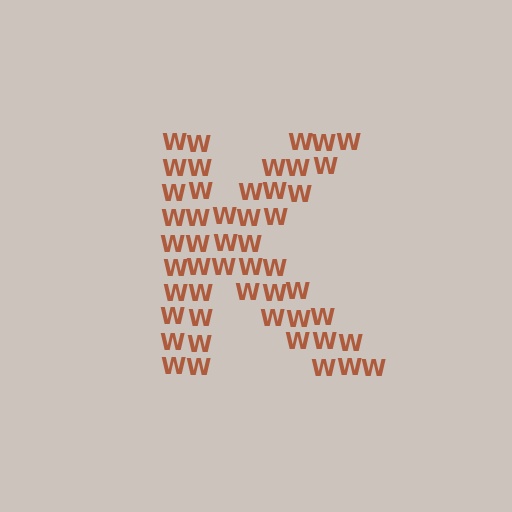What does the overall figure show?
The overall figure shows the letter K.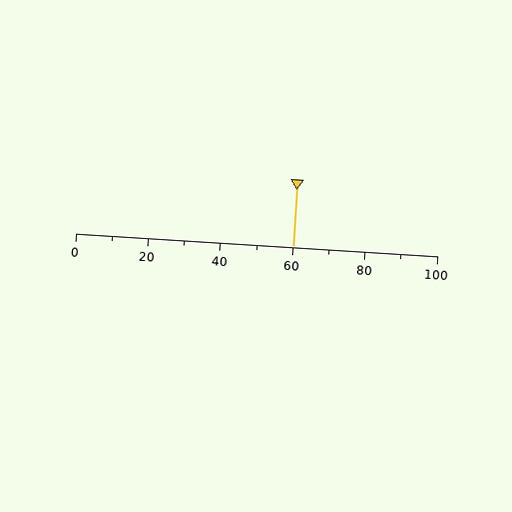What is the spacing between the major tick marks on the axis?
The major ticks are spaced 20 apart.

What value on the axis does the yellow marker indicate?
The marker indicates approximately 60.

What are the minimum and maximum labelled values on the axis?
The axis runs from 0 to 100.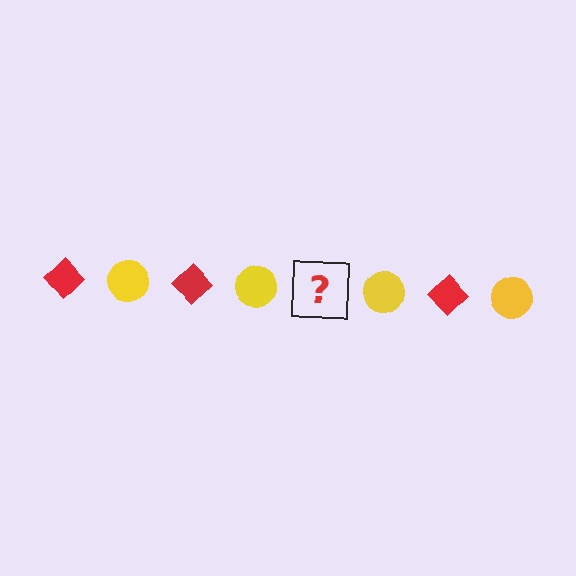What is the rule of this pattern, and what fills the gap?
The rule is that the pattern alternates between red diamond and yellow circle. The gap should be filled with a red diamond.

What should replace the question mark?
The question mark should be replaced with a red diamond.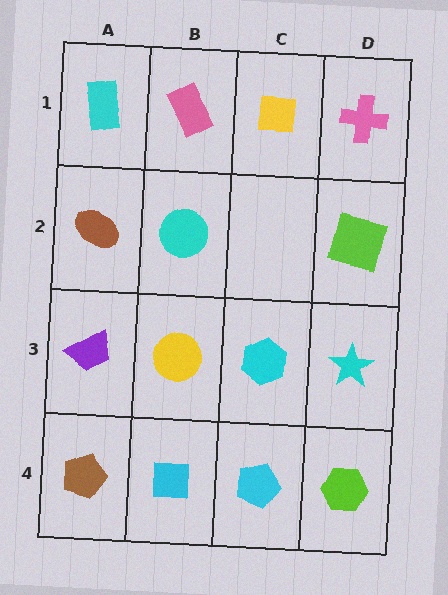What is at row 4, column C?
A cyan pentagon.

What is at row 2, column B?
A cyan circle.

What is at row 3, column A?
A purple trapezoid.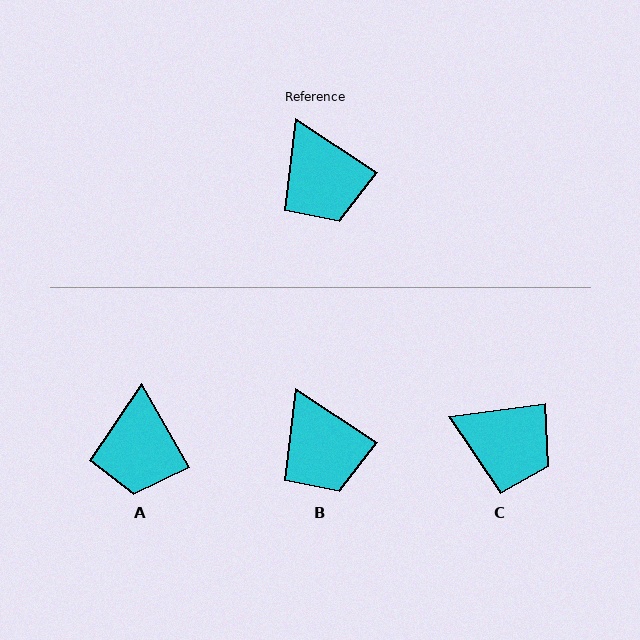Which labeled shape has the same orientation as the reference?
B.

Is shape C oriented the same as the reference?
No, it is off by about 41 degrees.